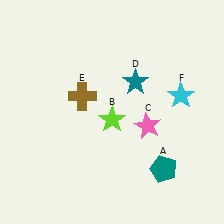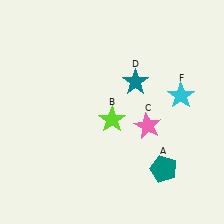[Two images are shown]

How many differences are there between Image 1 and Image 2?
There is 1 difference between the two images.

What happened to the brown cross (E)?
The brown cross (E) was removed in Image 2. It was in the top-left area of Image 1.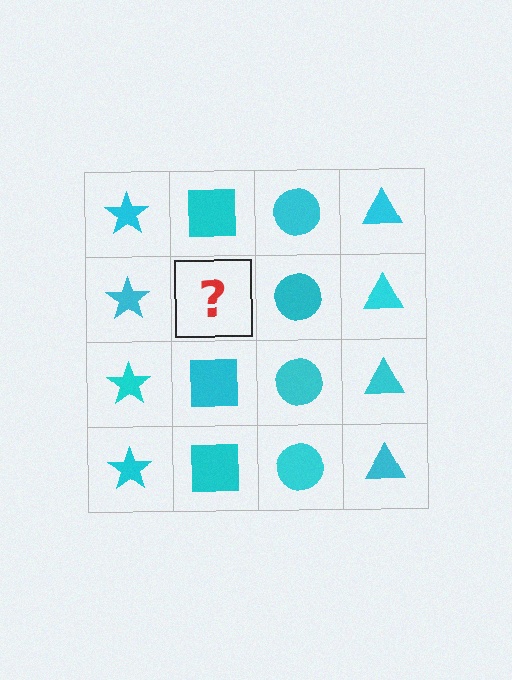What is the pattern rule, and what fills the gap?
The rule is that each column has a consistent shape. The gap should be filled with a cyan square.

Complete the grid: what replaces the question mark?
The question mark should be replaced with a cyan square.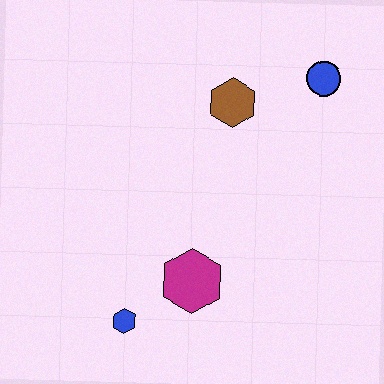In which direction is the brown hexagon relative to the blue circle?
The brown hexagon is to the left of the blue circle.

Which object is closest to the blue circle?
The brown hexagon is closest to the blue circle.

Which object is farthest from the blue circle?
The blue hexagon is farthest from the blue circle.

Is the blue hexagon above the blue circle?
No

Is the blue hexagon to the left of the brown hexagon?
Yes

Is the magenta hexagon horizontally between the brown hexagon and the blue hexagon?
Yes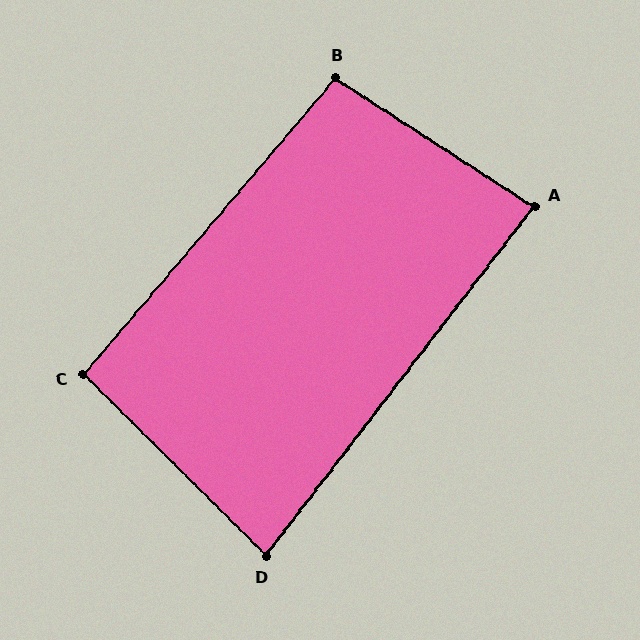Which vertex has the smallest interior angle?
D, at approximately 83 degrees.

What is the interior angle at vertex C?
Approximately 95 degrees (approximately right).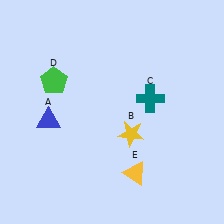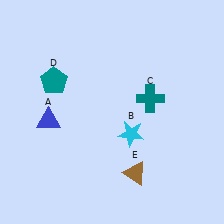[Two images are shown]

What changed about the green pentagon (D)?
In Image 1, D is green. In Image 2, it changed to teal.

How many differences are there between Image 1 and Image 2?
There are 3 differences between the two images.